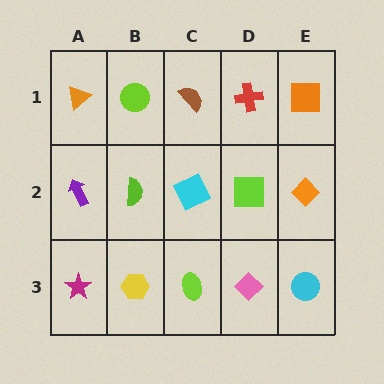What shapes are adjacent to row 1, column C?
A cyan square (row 2, column C), a lime circle (row 1, column B), a red cross (row 1, column D).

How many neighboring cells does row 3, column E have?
2.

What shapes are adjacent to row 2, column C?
A brown semicircle (row 1, column C), a lime ellipse (row 3, column C), a lime semicircle (row 2, column B), a lime square (row 2, column D).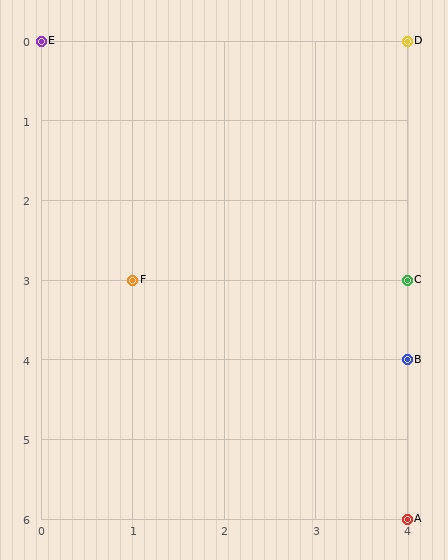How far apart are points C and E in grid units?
Points C and E are 4 columns and 3 rows apart (about 5.0 grid units diagonally).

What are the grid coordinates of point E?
Point E is at grid coordinates (0, 0).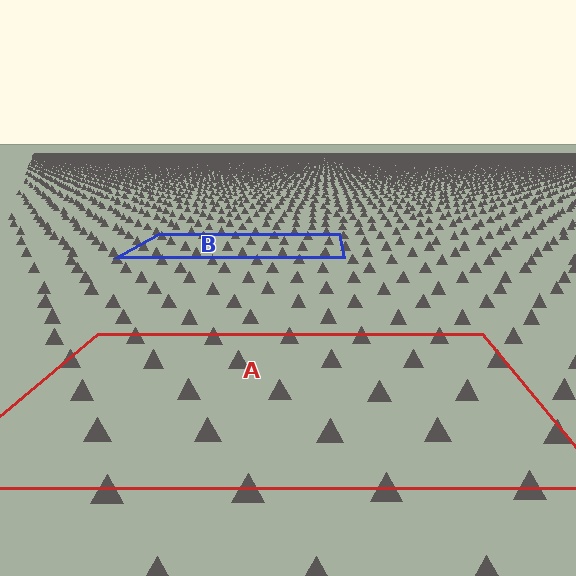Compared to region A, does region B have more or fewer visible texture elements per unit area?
Region B has more texture elements per unit area — they are packed more densely because it is farther away.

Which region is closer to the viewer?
Region A is closer. The texture elements there are larger and more spread out.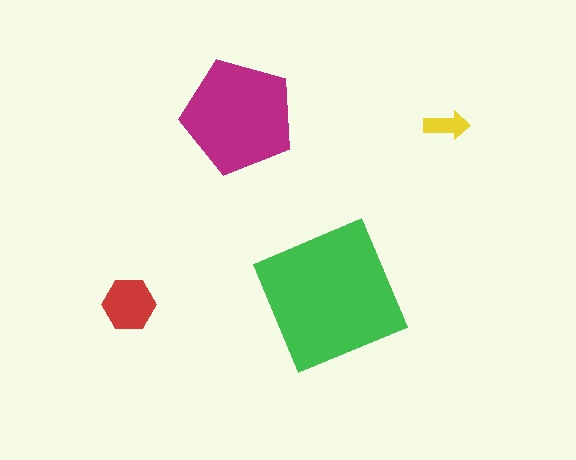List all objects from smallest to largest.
The yellow arrow, the red hexagon, the magenta pentagon, the green square.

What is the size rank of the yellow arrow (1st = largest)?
4th.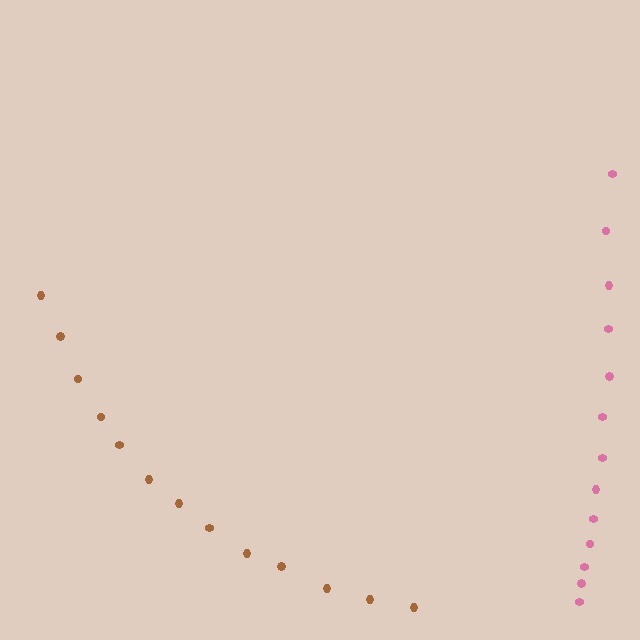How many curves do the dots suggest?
There are 2 distinct paths.